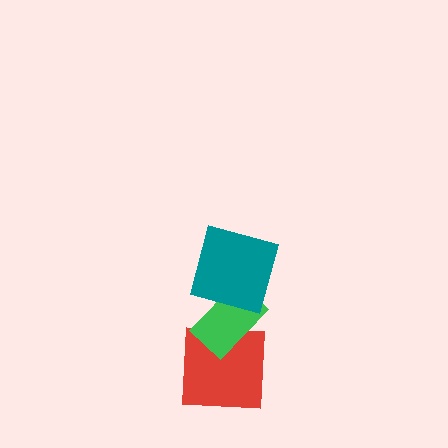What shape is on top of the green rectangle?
The teal square is on top of the green rectangle.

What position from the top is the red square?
The red square is 3rd from the top.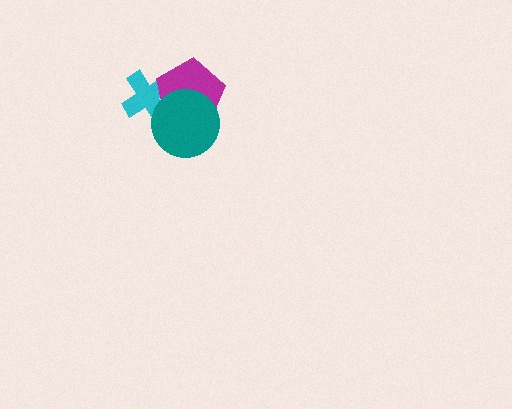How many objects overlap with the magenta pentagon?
2 objects overlap with the magenta pentagon.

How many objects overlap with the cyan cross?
2 objects overlap with the cyan cross.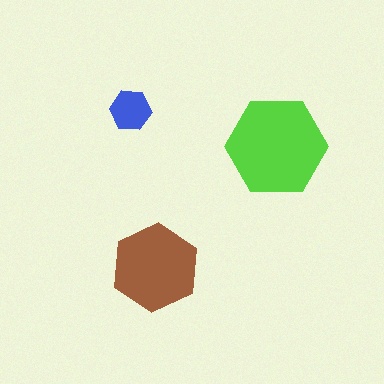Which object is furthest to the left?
The blue hexagon is leftmost.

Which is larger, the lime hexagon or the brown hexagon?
The lime one.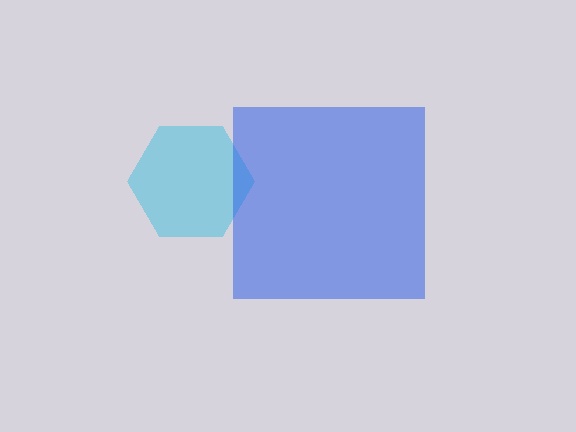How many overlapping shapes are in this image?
There are 2 overlapping shapes in the image.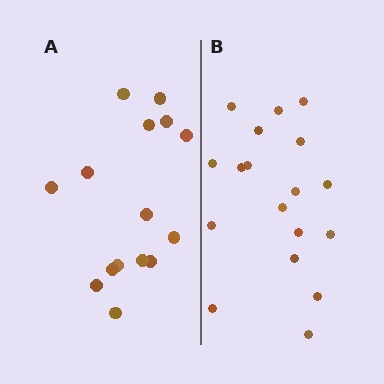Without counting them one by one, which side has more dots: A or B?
Region B (the right region) has more dots.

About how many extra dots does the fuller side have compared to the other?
Region B has just a few more — roughly 2 or 3 more dots than region A.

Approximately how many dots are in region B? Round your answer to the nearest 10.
About 20 dots. (The exact count is 18, which rounds to 20.)